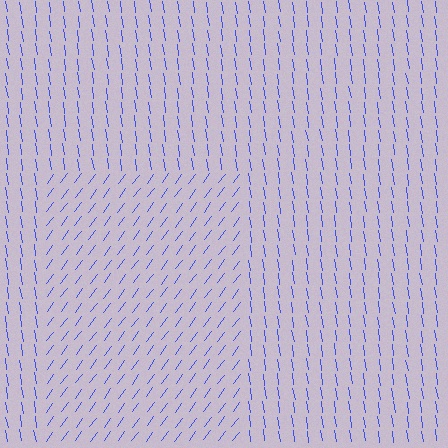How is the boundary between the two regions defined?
The boundary is defined purely by a change in line orientation (approximately 45 degrees difference). All lines are the same color and thickness.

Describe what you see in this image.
The image is filled with small blue line segments. A rectangle region in the image has lines oriented differently from the surrounding lines, creating a visible texture boundary.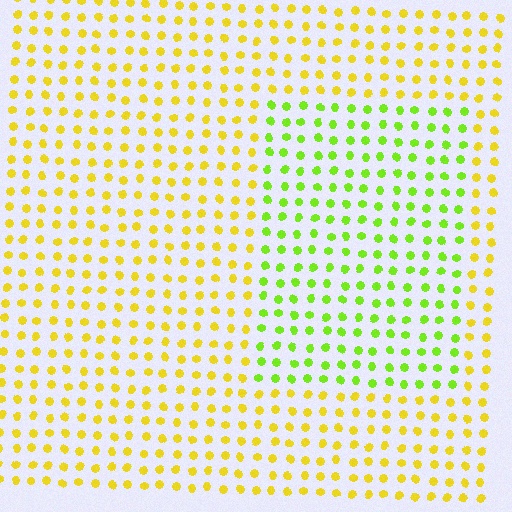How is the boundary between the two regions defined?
The boundary is defined purely by a slight shift in hue (about 41 degrees). Spacing, size, and orientation are identical on both sides.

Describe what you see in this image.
The image is filled with small yellow elements in a uniform arrangement. A rectangle-shaped region is visible where the elements are tinted to a slightly different hue, forming a subtle color boundary.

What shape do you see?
I see a rectangle.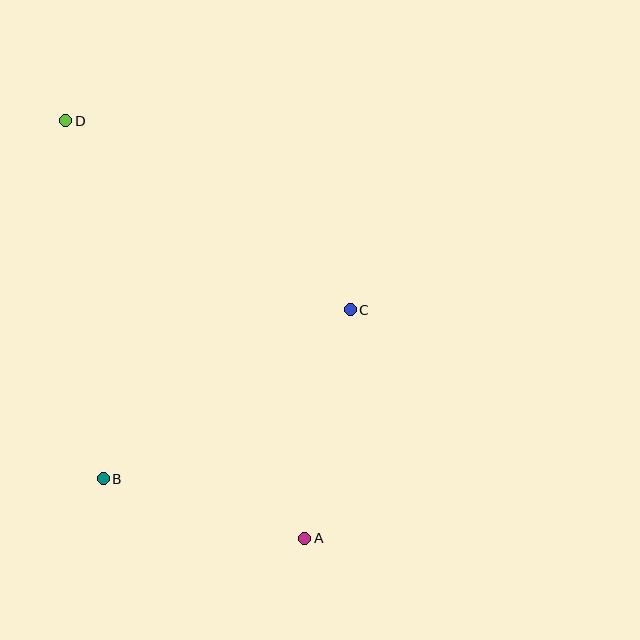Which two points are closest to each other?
Points A and B are closest to each other.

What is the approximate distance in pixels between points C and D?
The distance between C and D is approximately 341 pixels.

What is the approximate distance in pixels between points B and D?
The distance between B and D is approximately 360 pixels.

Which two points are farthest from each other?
Points A and D are farthest from each other.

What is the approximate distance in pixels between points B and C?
The distance between B and C is approximately 299 pixels.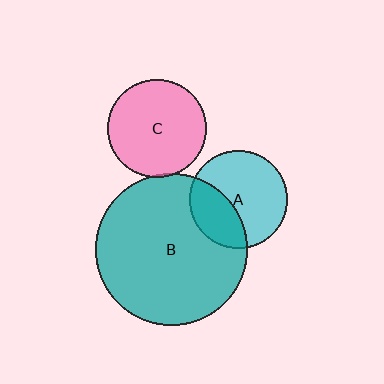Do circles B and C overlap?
Yes.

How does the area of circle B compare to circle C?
Approximately 2.4 times.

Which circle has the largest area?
Circle B (teal).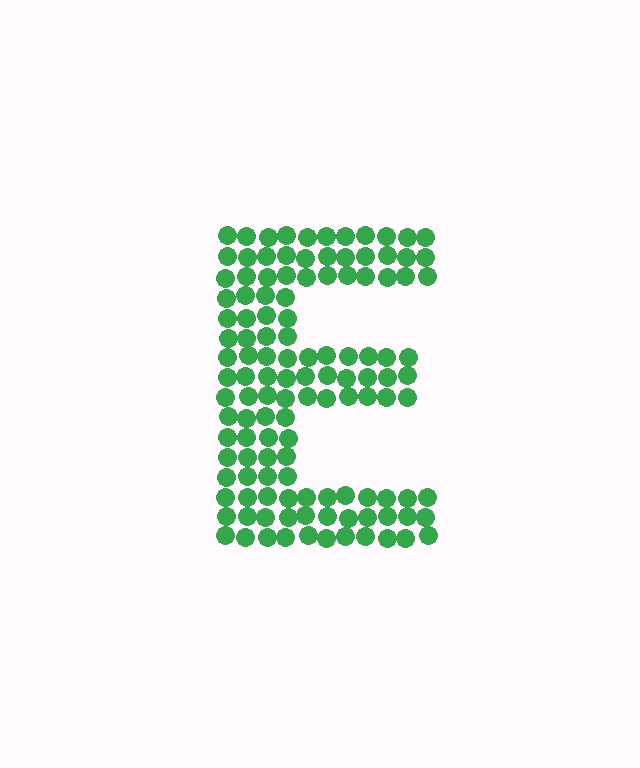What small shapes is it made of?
It is made of small circles.